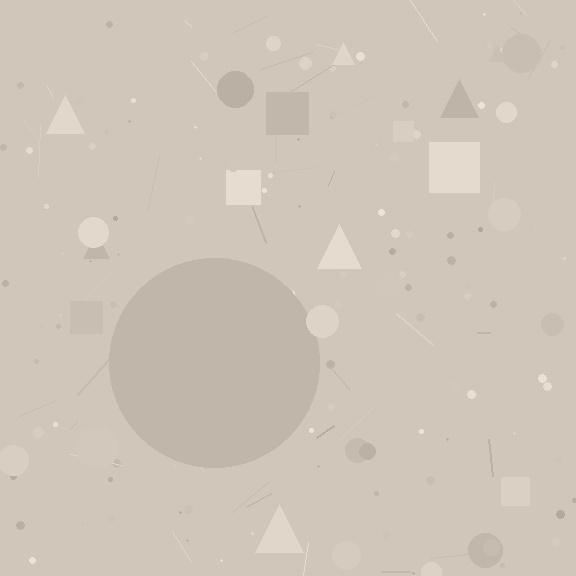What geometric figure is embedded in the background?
A circle is embedded in the background.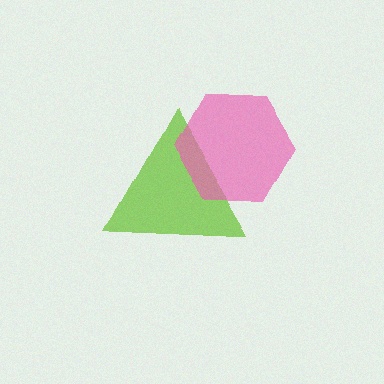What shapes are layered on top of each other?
The layered shapes are: a lime triangle, a pink hexagon.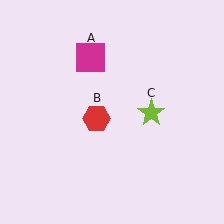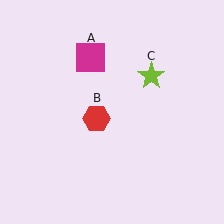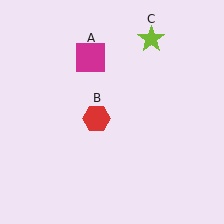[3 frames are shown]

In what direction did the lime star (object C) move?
The lime star (object C) moved up.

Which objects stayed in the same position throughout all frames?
Magenta square (object A) and red hexagon (object B) remained stationary.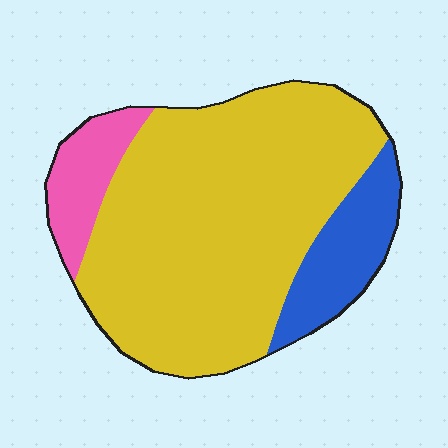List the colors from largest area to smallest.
From largest to smallest: yellow, blue, pink.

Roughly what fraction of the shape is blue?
Blue takes up about one sixth (1/6) of the shape.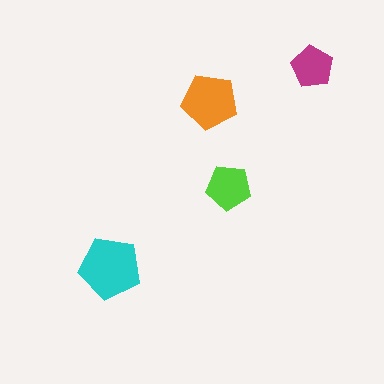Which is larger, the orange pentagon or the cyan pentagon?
The cyan one.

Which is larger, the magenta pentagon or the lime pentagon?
The lime one.